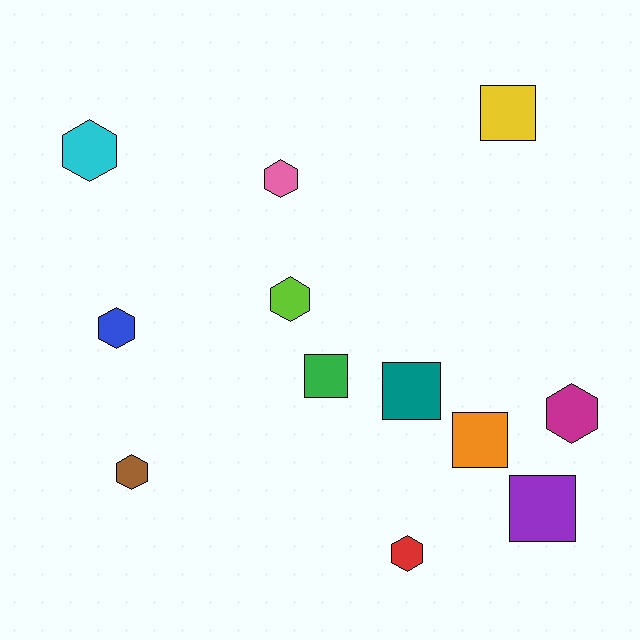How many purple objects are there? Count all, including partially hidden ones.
There is 1 purple object.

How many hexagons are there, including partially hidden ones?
There are 7 hexagons.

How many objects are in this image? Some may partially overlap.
There are 12 objects.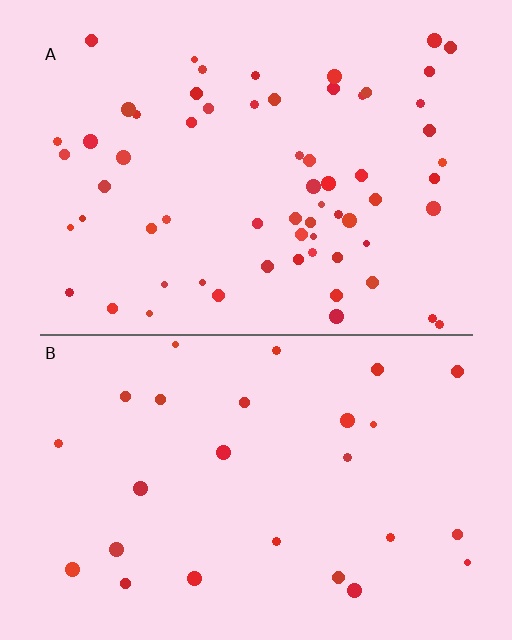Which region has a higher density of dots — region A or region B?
A (the top).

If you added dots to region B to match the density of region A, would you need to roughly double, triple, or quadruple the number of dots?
Approximately triple.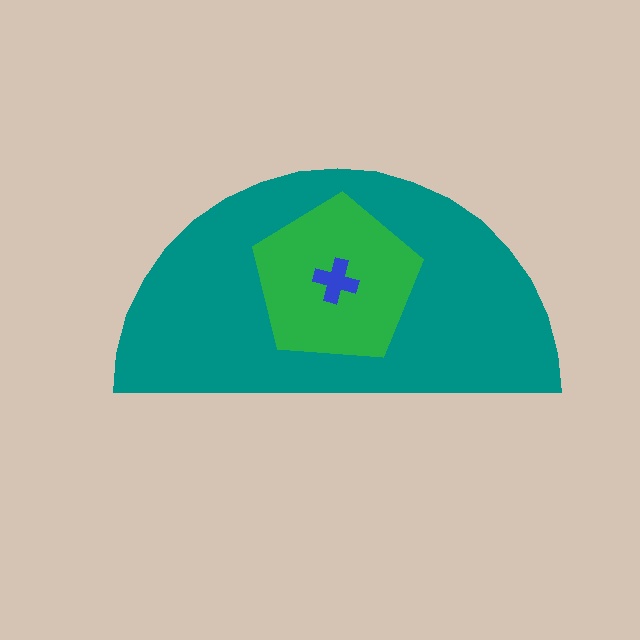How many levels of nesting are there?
3.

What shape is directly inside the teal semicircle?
The green pentagon.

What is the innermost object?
The blue cross.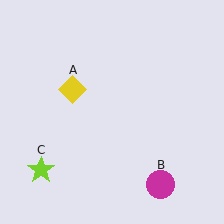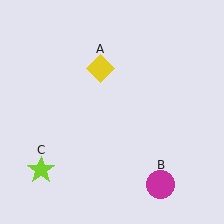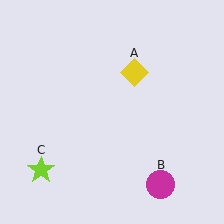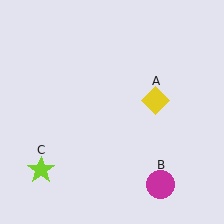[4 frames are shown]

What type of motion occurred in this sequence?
The yellow diamond (object A) rotated clockwise around the center of the scene.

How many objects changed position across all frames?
1 object changed position: yellow diamond (object A).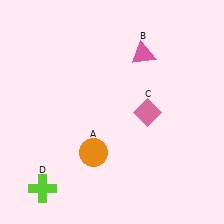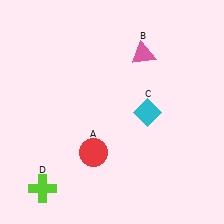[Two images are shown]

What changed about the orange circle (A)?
In Image 1, A is orange. In Image 2, it changed to red.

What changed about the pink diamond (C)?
In Image 1, C is pink. In Image 2, it changed to cyan.